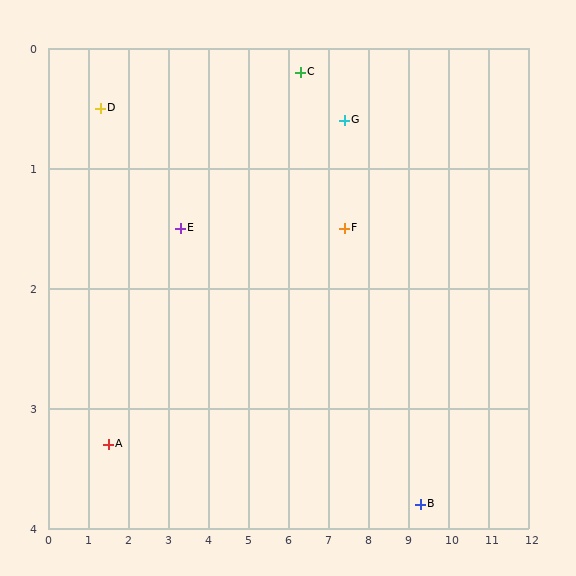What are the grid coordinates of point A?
Point A is at approximately (1.5, 3.3).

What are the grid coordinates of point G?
Point G is at approximately (7.4, 0.6).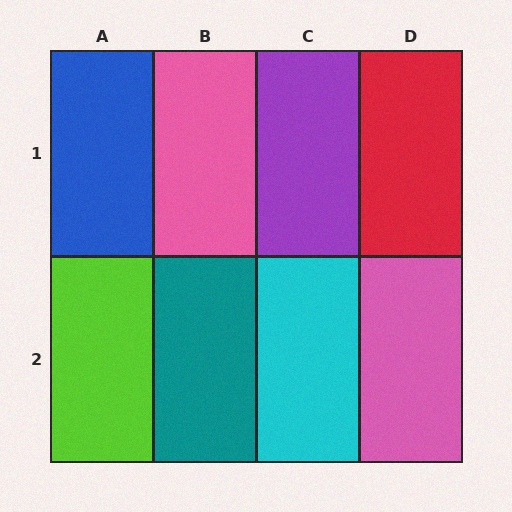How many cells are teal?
1 cell is teal.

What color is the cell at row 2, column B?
Teal.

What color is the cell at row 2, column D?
Pink.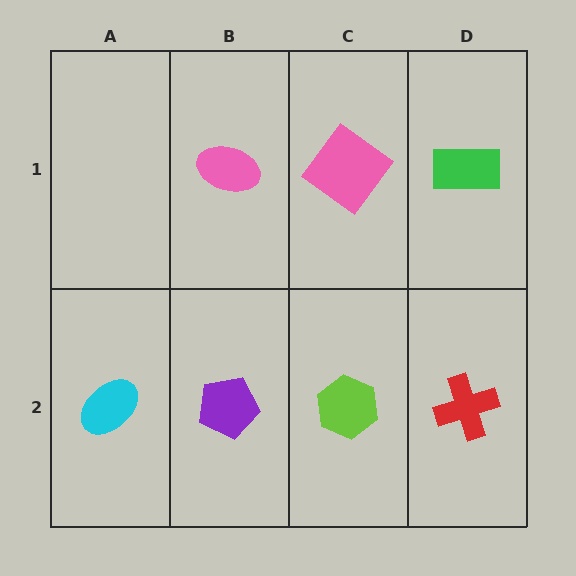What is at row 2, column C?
A lime hexagon.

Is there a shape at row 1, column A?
No, that cell is empty.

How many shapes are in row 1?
3 shapes.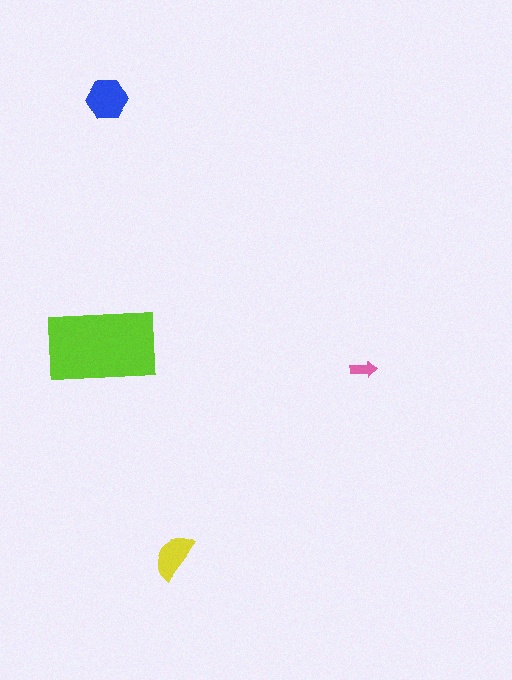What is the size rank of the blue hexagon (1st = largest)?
2nd.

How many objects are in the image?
There are 4 objects in the image.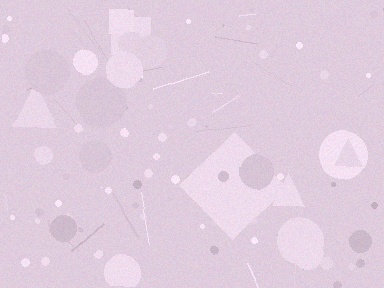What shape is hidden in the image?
A diamond is hidden in the image.